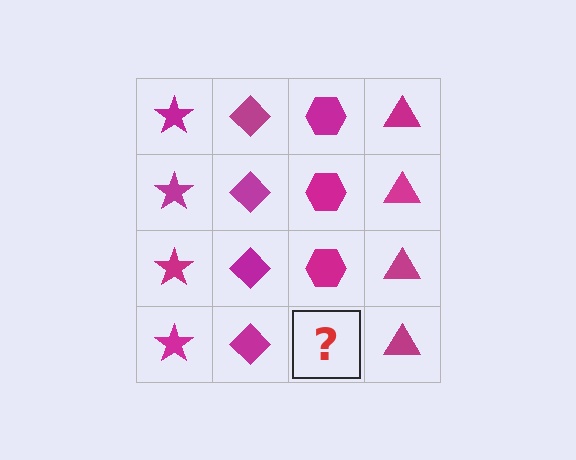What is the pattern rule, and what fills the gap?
The rule is that each column has a consistent shape. The gap should be filled with a magenta hexagon.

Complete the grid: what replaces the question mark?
The question mark should be replaced with a magenta hexagon.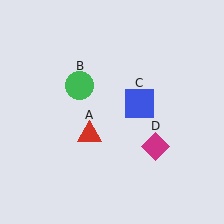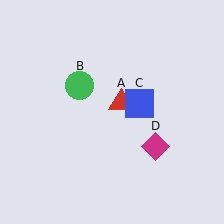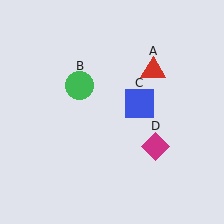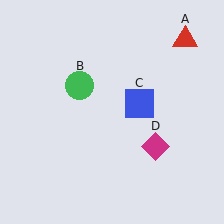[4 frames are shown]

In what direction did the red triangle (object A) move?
The red triangle (object A) moved up and to the right.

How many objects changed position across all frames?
1 object changed position: red triangle (object A).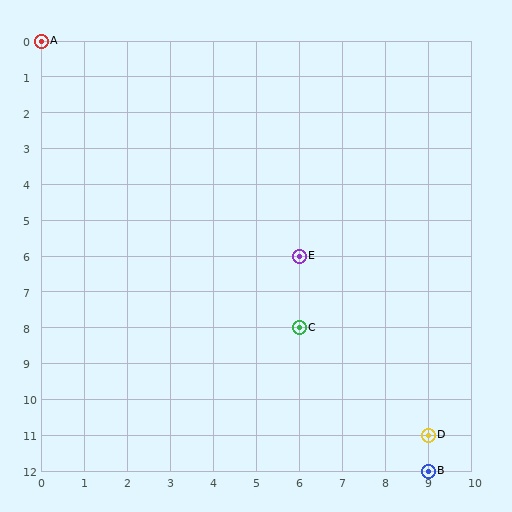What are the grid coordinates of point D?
Point D is at grid coordinates (9, 11).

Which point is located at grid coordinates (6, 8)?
Point C is at (6, 8).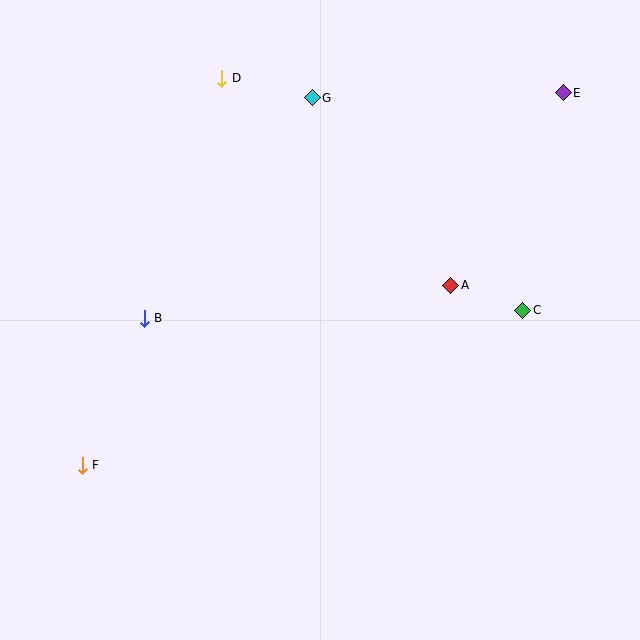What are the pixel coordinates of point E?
Point E is at (563, 93).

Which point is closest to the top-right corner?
Point E is closest to the top-right corner.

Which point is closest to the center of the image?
Point A at (451, 285) is closest to the center.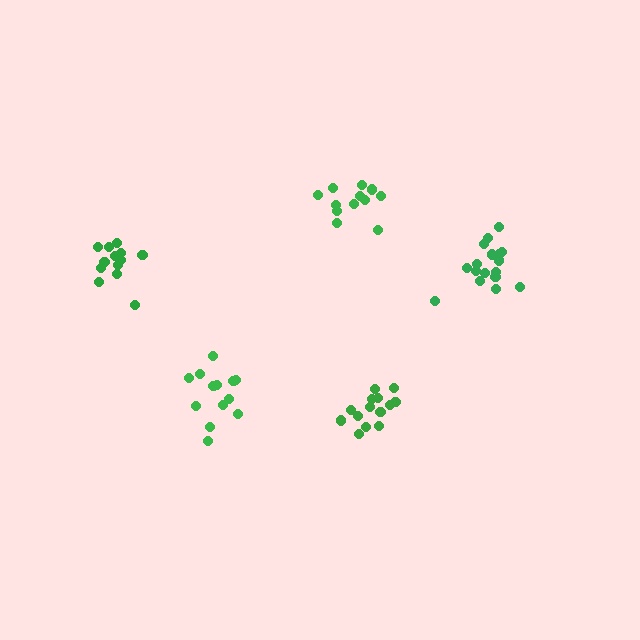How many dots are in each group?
Group 1: 12 dots, Group 2: 14 dots, Group 3: 13 dots, Group 4: 17 dots, Group 5: 14 dots (70 total).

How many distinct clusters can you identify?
There are 5 distinct clusters.